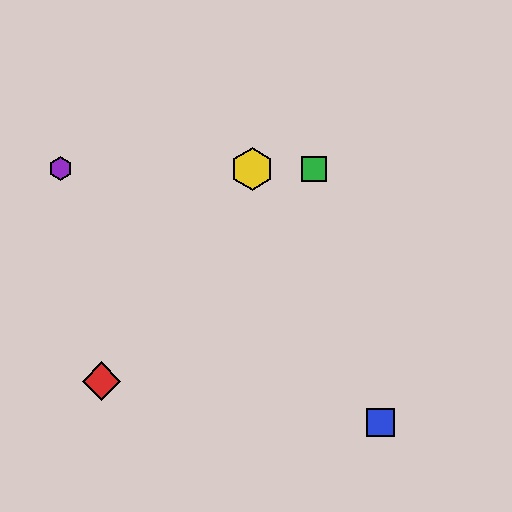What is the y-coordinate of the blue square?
The blue square is at y≈422.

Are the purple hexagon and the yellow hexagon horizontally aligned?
Yes, both are at y≈169.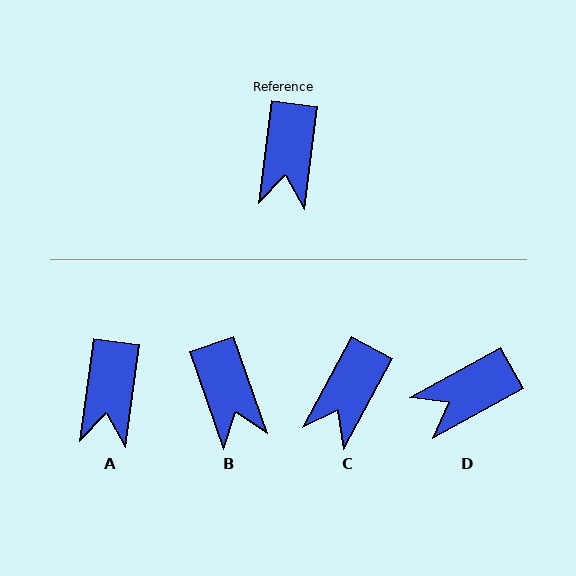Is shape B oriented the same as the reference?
No, it is off by about 27 degrees.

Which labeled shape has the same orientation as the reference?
A.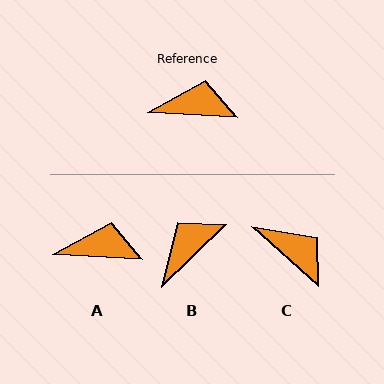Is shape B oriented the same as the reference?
No, it is off by about 48 degrees.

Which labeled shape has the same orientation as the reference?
A.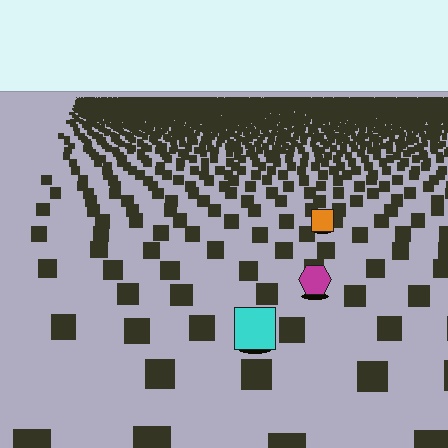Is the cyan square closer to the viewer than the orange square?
Yes. The cyan square is closer — you can tell from the texture gradient: the ground texture is coarser near it.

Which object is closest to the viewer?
The cyan square is closest. The texture marks near it are larger and more spread out.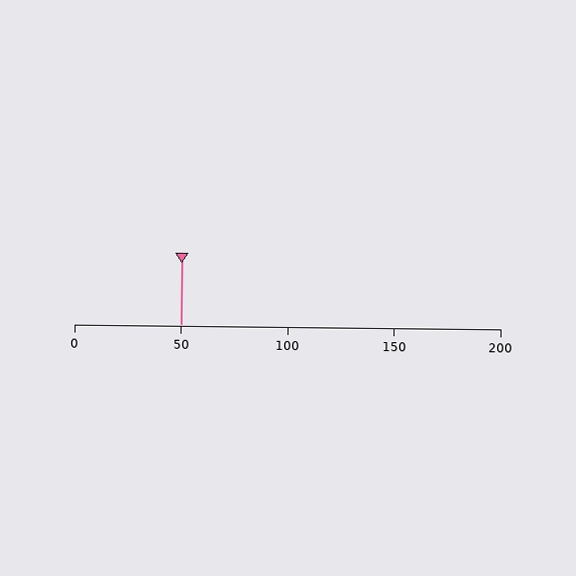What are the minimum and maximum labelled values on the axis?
The axis runs from 0 to 200.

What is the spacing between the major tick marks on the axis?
The major ticks are spaced 50 apart.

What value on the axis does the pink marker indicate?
The marker indicates approximately 50.